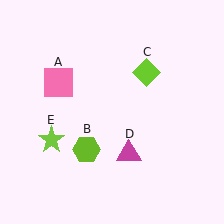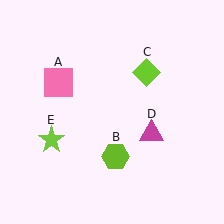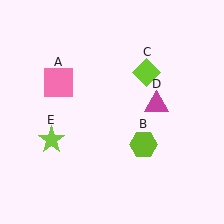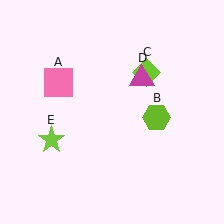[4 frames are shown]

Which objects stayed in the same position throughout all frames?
Pink square (object A) and lime diamond (object C) and lime star (object E) remained stationary.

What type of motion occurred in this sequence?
The lime hexagon (object B), magenta triangle (object D) rotated counterclockwise around the center of the scene.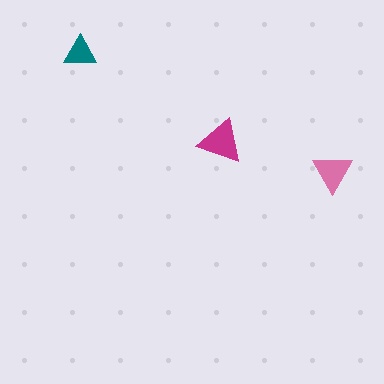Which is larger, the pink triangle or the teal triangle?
The pink one.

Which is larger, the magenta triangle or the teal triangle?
The magenta one.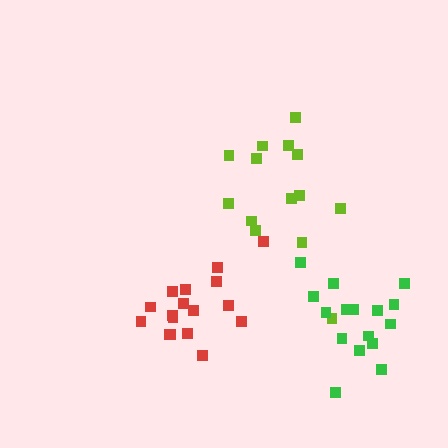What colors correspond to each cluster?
The clusters are colored: lime, red, green.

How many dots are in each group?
Group 1: 14 dots, Group 2: 17 dots, Group 3: 16 dots (47 total).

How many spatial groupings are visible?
There are 3 spatial groupings.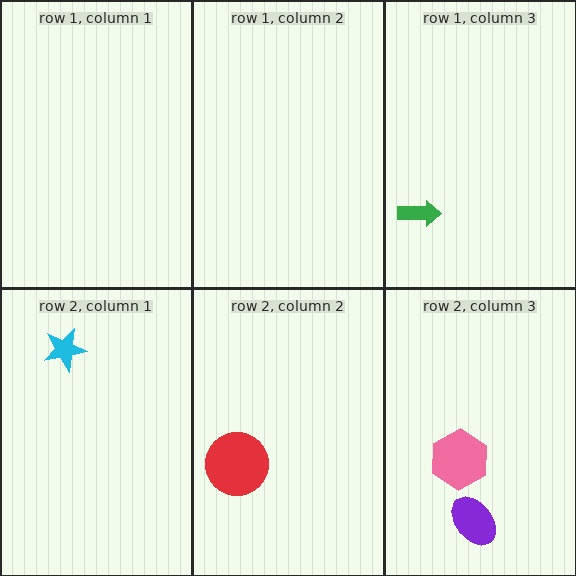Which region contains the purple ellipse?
The row 2, column 3 region.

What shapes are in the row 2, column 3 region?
The purple ellipse, the pink hexagon.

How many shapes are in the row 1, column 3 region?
1.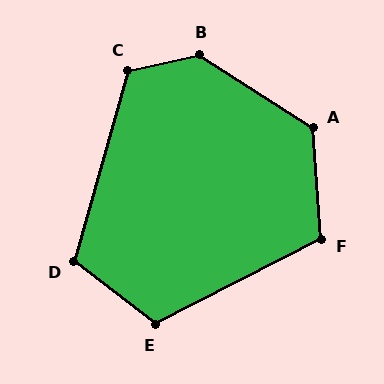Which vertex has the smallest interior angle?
D, at approximately 112 degrees.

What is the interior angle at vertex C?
Approximately 118 degrees (obtuse).